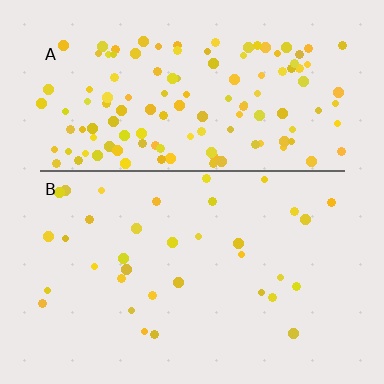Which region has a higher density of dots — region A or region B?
A (the top).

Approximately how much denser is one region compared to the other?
Approximately 3.9× — region A over region B.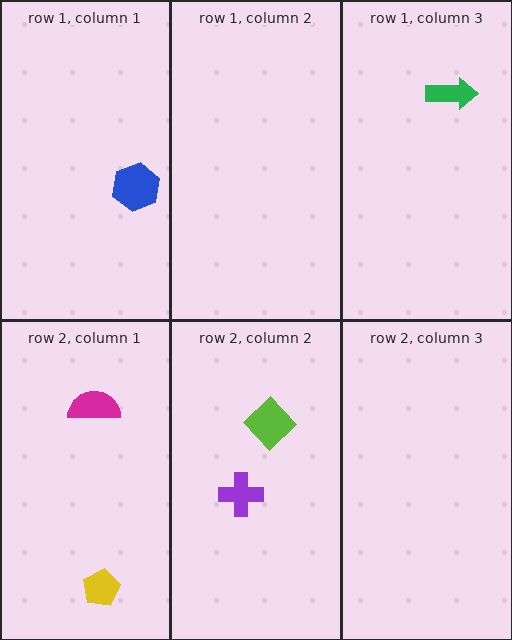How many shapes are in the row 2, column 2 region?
2.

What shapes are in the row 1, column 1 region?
The blue hexagon.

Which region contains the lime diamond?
The row 2, column 2 region.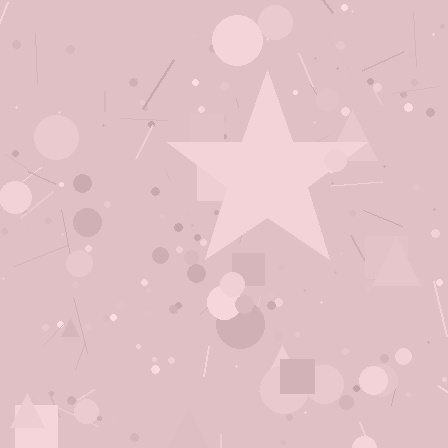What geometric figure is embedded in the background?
A star is embedded in the background.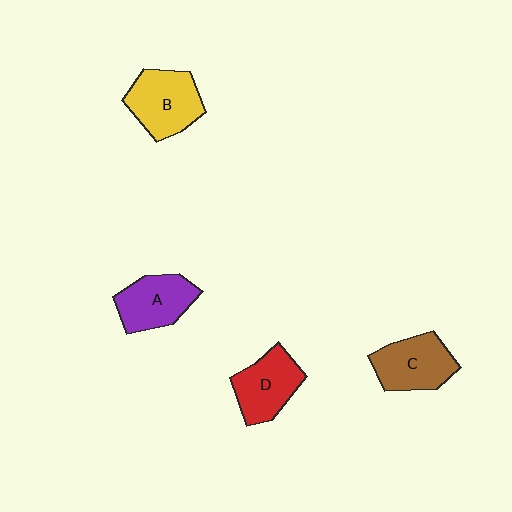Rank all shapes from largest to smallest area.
From largest to smallest: B (yellow), C (brown), D (red), A (purple).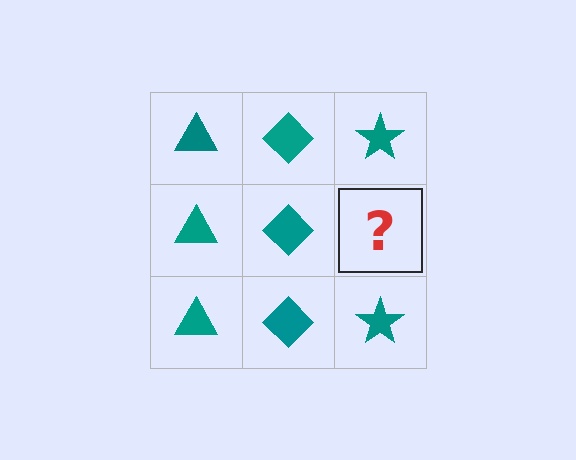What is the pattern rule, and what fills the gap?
The rule is that each column has a consistent shape. The gap should be filled with a teal star.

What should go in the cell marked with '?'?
The missing cell should contain a teal star.